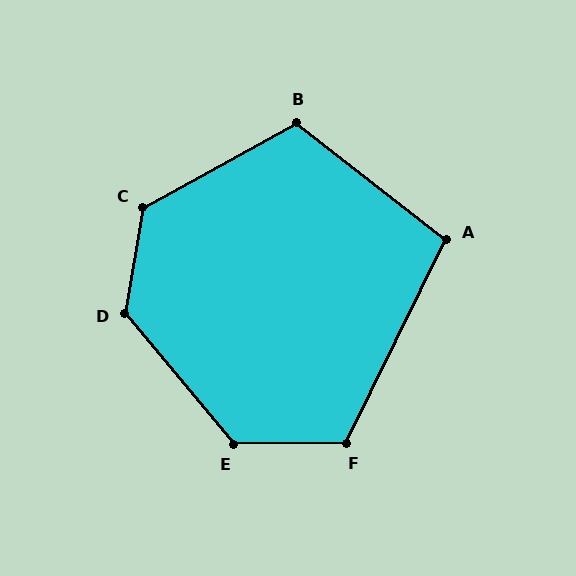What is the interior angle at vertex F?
Approximately 117 degrees (obtuse).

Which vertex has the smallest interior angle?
A, at approximately 102 degrees.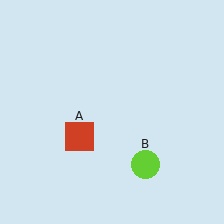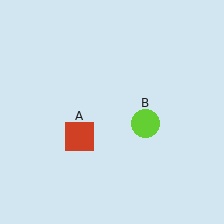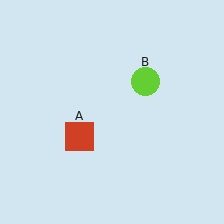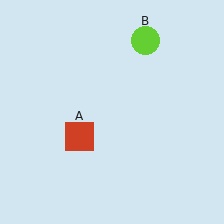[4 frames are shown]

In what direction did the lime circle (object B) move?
The lime circle (object B) moved up.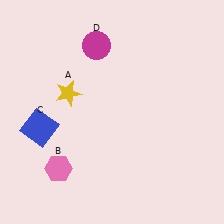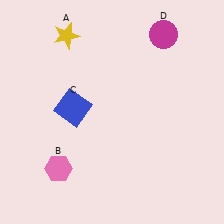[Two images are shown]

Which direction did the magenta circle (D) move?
The magenta circle (D) moved right.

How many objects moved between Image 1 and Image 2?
3 objects moved between the two images.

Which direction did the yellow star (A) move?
The yellow star (A) moved up.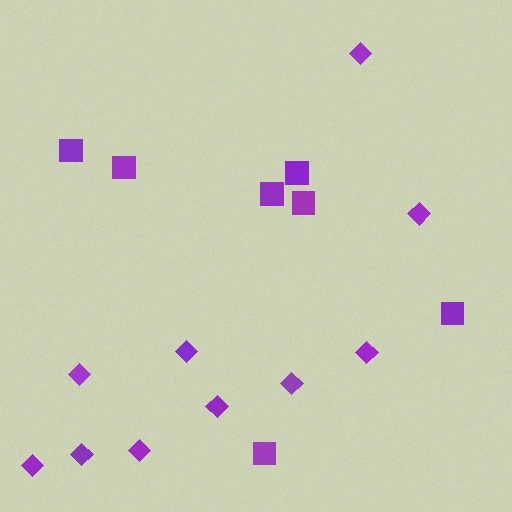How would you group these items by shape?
There are 2 groups: one group of squares (7) and one group of diamonds (10).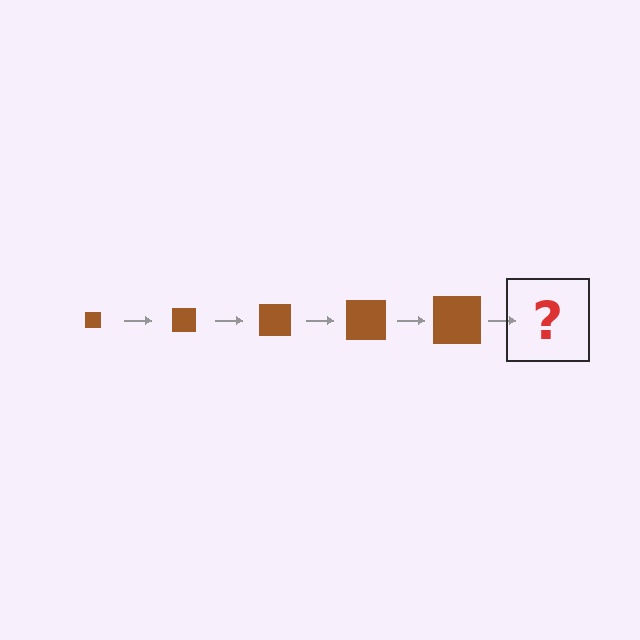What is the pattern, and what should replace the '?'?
The pattern is that the square gets progressively larger each step. The '?' should be a brown square, larger than the previous one.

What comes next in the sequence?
The next element should be a brown square, larger than the previous one.